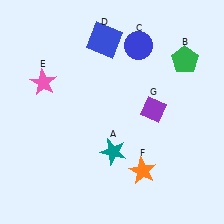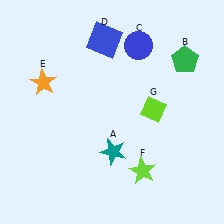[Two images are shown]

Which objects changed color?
E changed from pink to orange. F changed from orange to lime. G changed from purple to lime.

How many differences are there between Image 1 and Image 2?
There are 3 differences between the two images.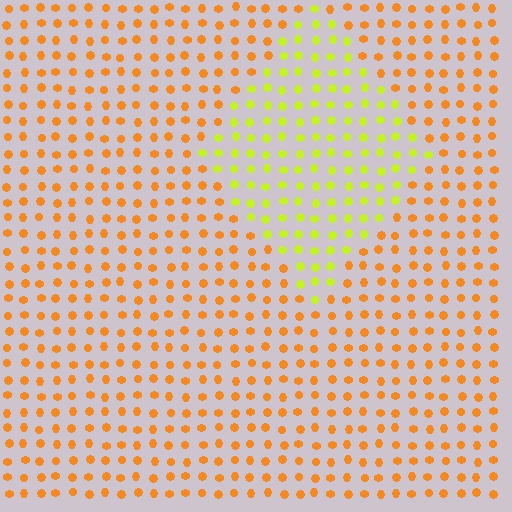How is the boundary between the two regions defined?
The boundary is defined purely by a slight shift in hue (about 45 degrees). Spacing, size, and orientation are identical on both sides.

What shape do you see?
I see a diamond.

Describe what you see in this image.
The image is filled with small orange elements in a uniform arrangement. A diamond-shaped region is visible where the elements are tinted to a slightly different hue, forming a subtle color boundary.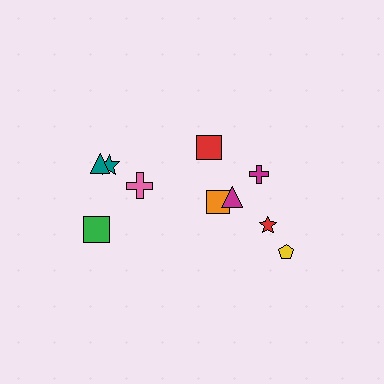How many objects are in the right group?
There are 6 objects.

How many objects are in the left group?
There are 4 objects.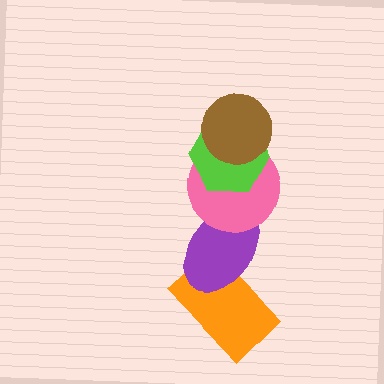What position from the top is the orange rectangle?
The orange rectangle is 5th from the top.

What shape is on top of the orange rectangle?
The purple ellipse is on top of the orange rectangle.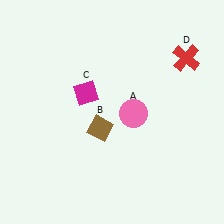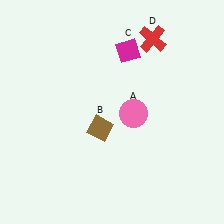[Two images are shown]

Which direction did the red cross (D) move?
The red cross (D) moved left.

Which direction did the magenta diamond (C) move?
The magenta diamond (C) moved up.